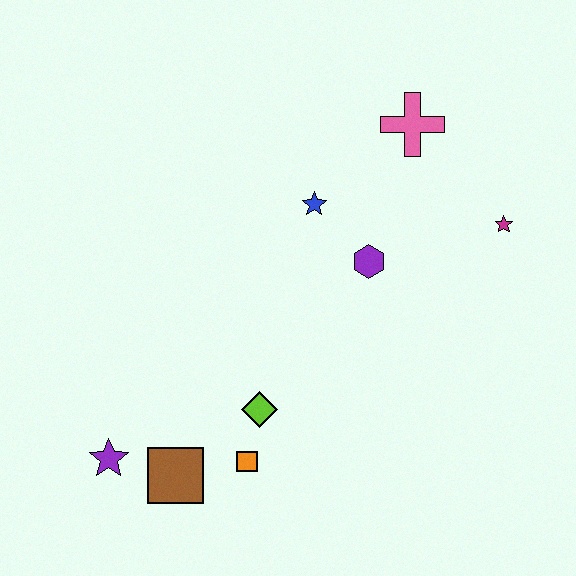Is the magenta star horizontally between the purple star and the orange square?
No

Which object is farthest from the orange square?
The pink cross is farthest from the orange square.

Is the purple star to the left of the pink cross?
Yes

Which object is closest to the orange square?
The lime diamond is closest to the orange square.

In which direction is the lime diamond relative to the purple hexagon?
The lime diamond is below the purple hexagon.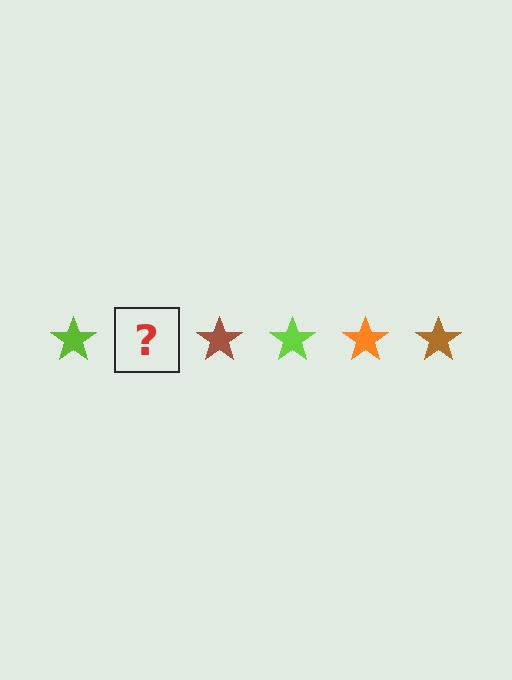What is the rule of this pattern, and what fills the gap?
The rule is that the pattern cycles through lime, orange, brown stars. The gap should be filled with an orange star.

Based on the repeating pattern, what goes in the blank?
The blank should be an orange star.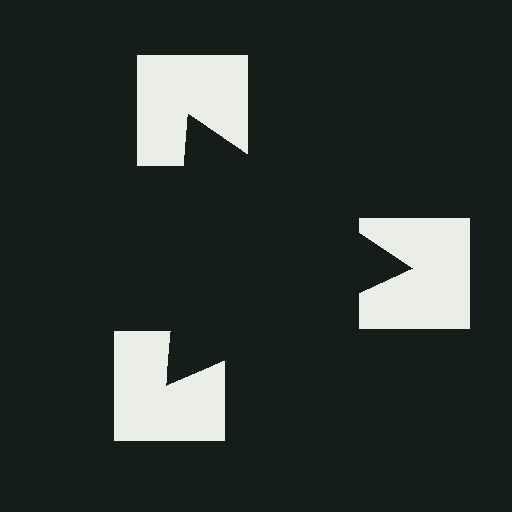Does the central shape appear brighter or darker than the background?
It typically appears slightly darker than the background, even though no actual brightness change is drawn.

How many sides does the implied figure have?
3 sides.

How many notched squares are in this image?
There are 3 — one at each vertex of the illusory triangle.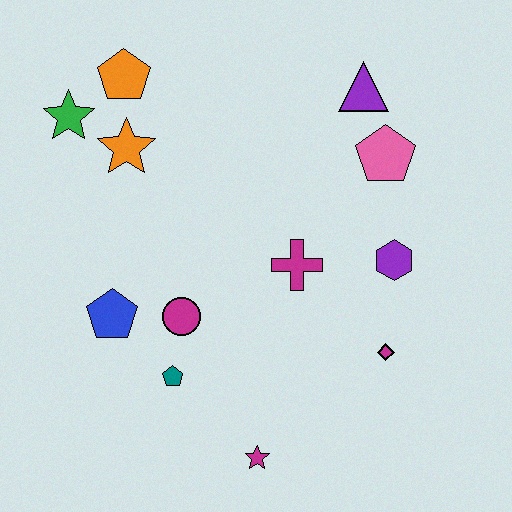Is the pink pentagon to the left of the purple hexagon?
Yes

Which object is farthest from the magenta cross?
The green star is farthest from the magenta cross.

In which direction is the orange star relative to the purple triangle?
The orange star is to the left of the purple triangle.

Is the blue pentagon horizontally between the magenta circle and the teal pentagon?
No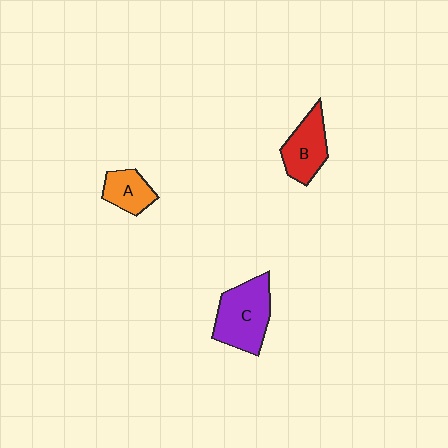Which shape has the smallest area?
Shape A (orange).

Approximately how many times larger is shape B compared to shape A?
Approximately 1.4 times.